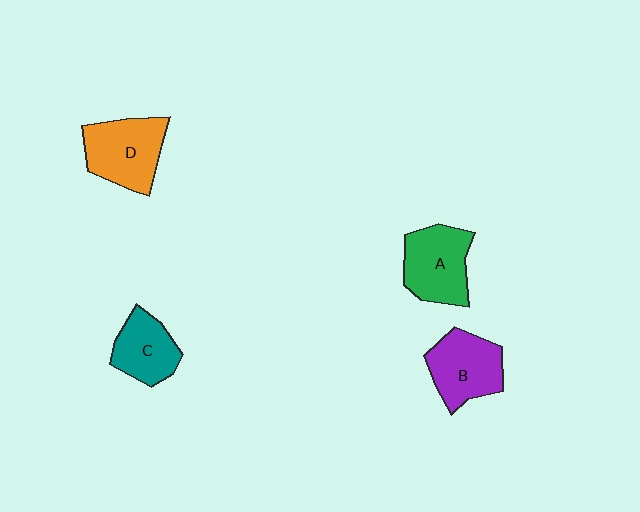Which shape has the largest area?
Shape D (orange).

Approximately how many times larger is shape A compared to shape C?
Approximately 1.3 times.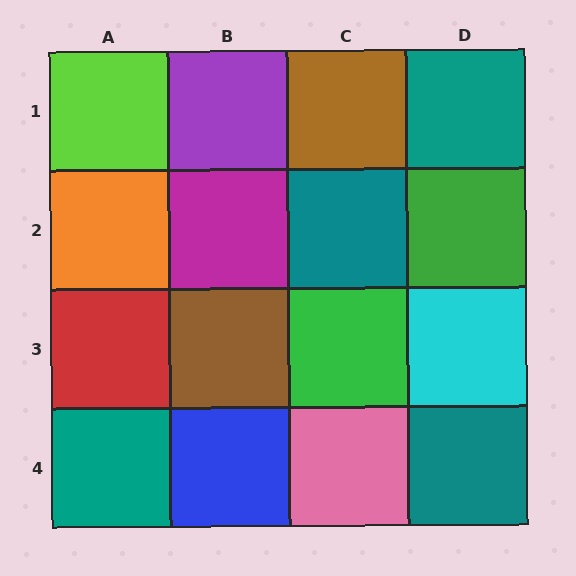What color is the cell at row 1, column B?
Purple.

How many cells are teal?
4 cells are teal.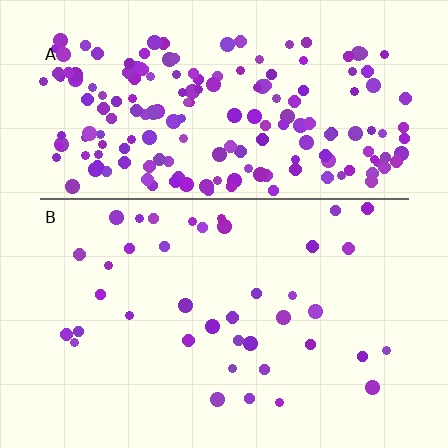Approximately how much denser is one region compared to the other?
Approximately 4.9× — region A over region B.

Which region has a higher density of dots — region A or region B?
A (the top).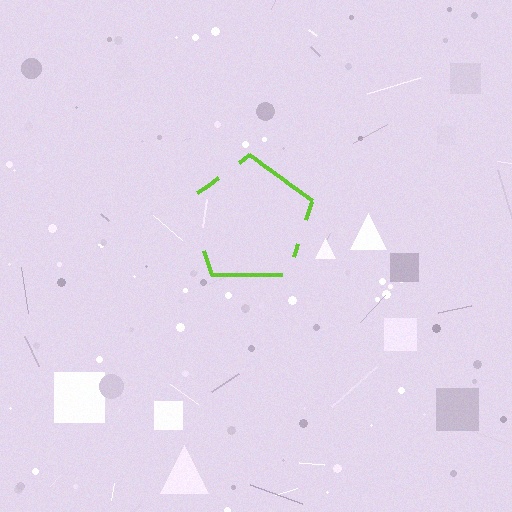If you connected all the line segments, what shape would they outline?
They would outline a pentagon.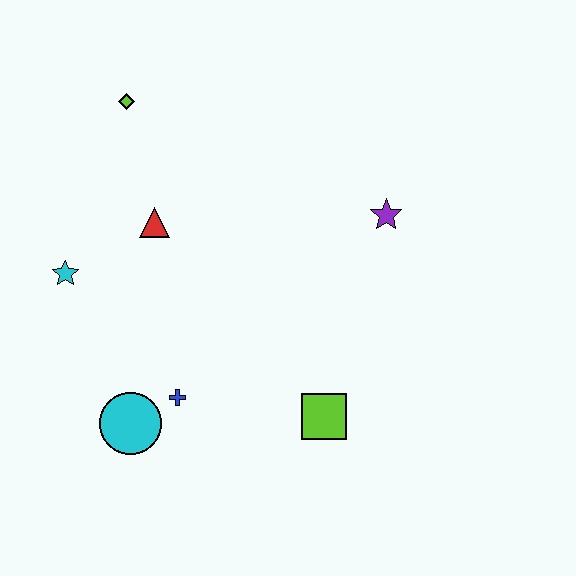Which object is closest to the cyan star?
The red triangle is closest to the cyan star.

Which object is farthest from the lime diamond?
The lime square is farthest from the lime diamond.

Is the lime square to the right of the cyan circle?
Yes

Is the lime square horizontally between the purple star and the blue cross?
Yes